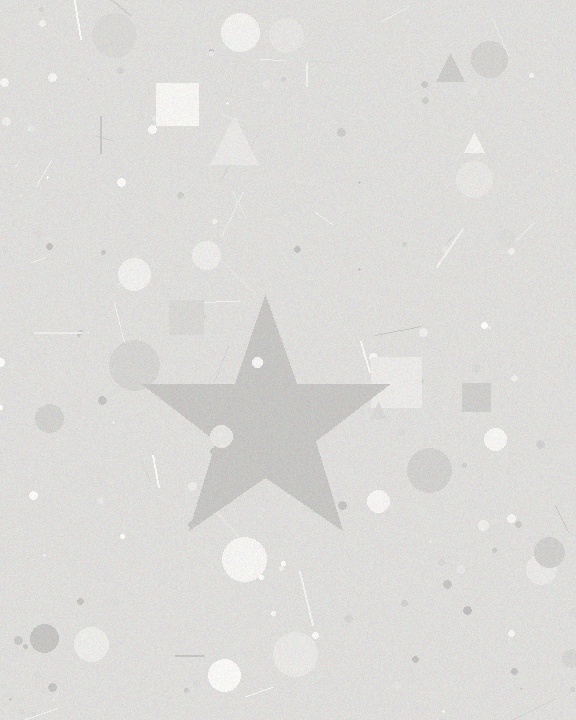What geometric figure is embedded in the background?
A star is embedded in the background.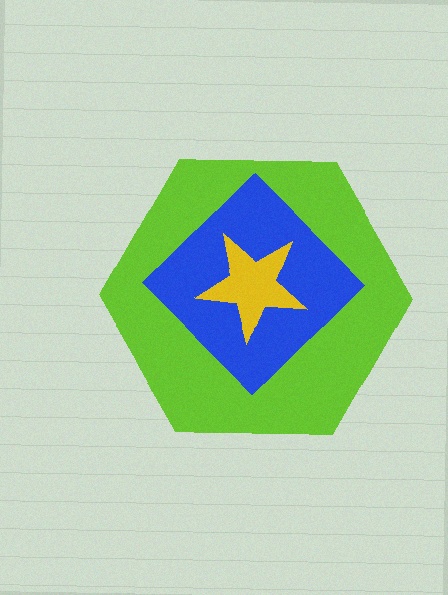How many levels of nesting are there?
3.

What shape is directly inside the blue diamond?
The yellow star.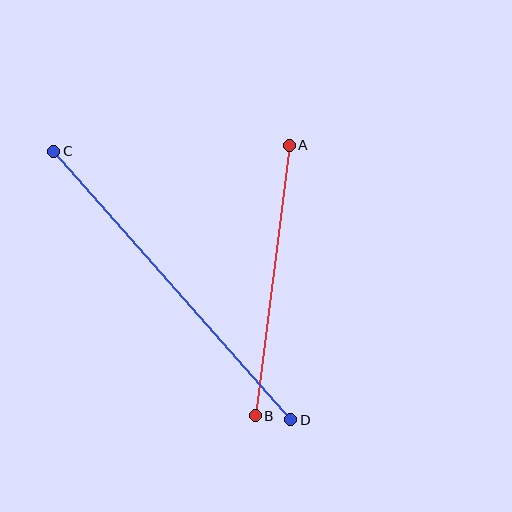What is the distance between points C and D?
The distance is approximately 358 pixels.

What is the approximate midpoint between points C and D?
The midpoint is at approximately (172, 286) pixels.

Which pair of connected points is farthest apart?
Points C and D are farthest apart.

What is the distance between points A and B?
The distance is approximately 272 pixels.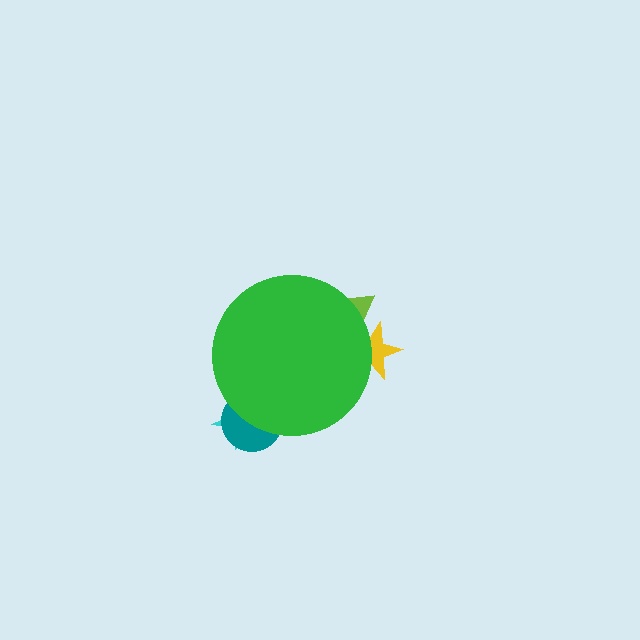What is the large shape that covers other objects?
A green circle.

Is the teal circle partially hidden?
Yes, the teal circle is partially hidden behind the green circle.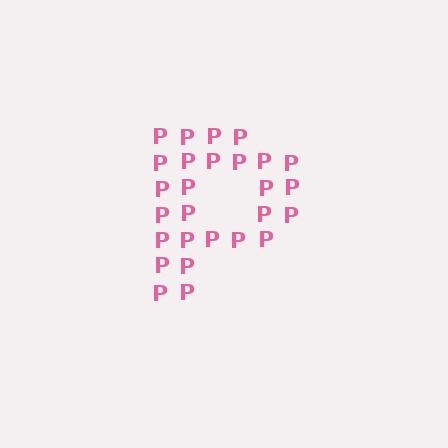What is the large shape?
The large shape is the letter P.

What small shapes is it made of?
It is made of small letter P's.